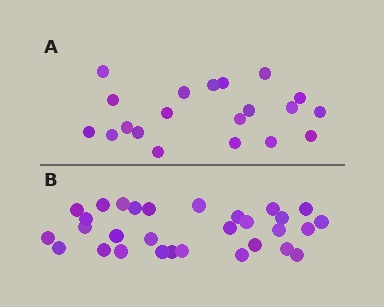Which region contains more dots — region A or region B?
Region B (the bottom region) has more dots.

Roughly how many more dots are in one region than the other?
Region B has roughly 10 or so more dots than region A.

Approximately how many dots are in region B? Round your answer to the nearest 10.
About 30 dots.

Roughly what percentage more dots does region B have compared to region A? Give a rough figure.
About 50% more.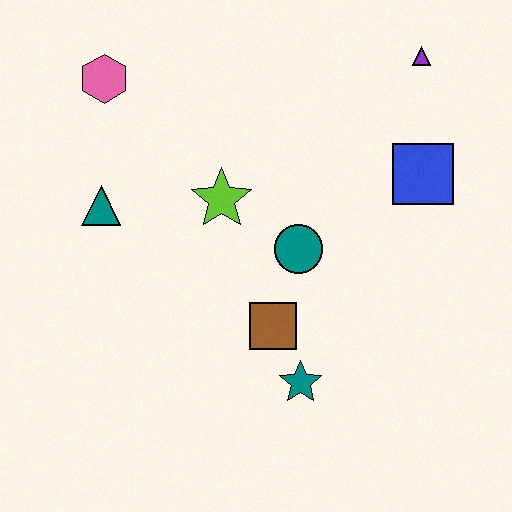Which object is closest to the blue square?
The purple triangle is closest to the blue square.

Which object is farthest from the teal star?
The pink hexagon is farthest from the teal star.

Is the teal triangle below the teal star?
No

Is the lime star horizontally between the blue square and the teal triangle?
Yes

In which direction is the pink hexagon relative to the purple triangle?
The pink hexagon is to the left of the purple triangle.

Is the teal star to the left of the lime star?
No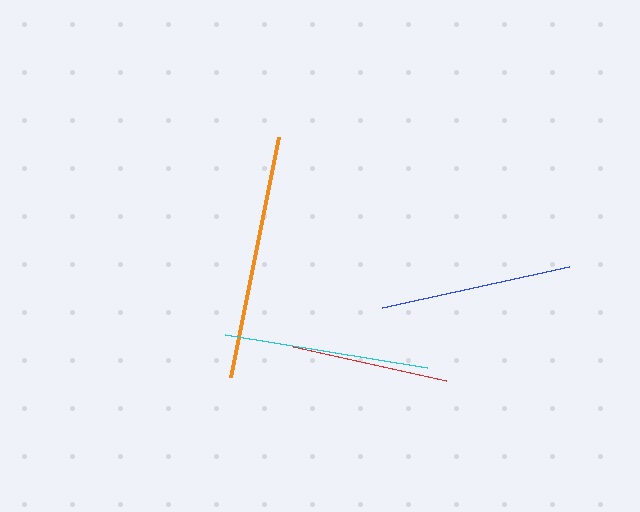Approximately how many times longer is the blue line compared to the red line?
The blue line is approximately 1.2 times the length of the red line.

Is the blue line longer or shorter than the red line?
The blue line is longer than the red line.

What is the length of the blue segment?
The blue segment is approximately 191 pixels long.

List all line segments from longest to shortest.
From longest to shortest: orange, cyan, blue, red.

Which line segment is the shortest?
The red line is the shortest at approximately 156 pixels.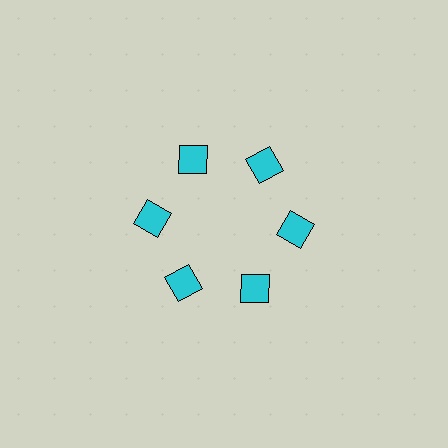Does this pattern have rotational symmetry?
Yes, this pattern has 6-fold rotational symmetry. It looks the same after rotating 60 degrees around the center.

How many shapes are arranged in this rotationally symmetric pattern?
There are 6 shapes, arranged in 6 groups of 1.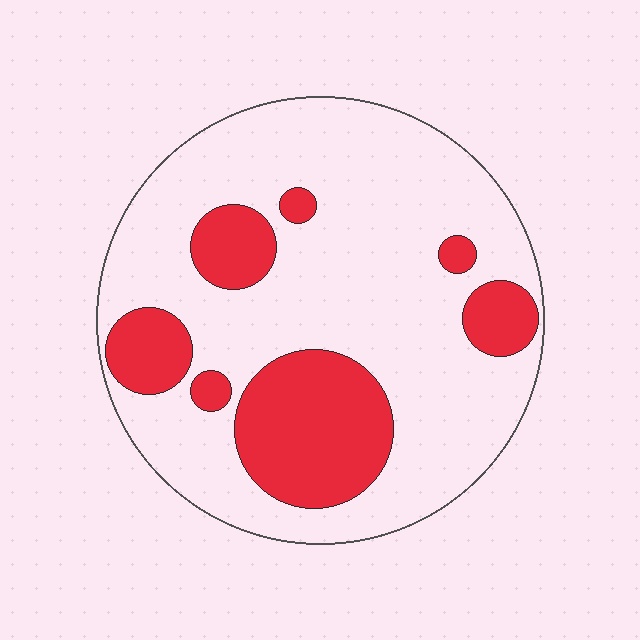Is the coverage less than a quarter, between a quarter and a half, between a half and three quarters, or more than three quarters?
Between a quarter and a half.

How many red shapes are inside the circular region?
7.